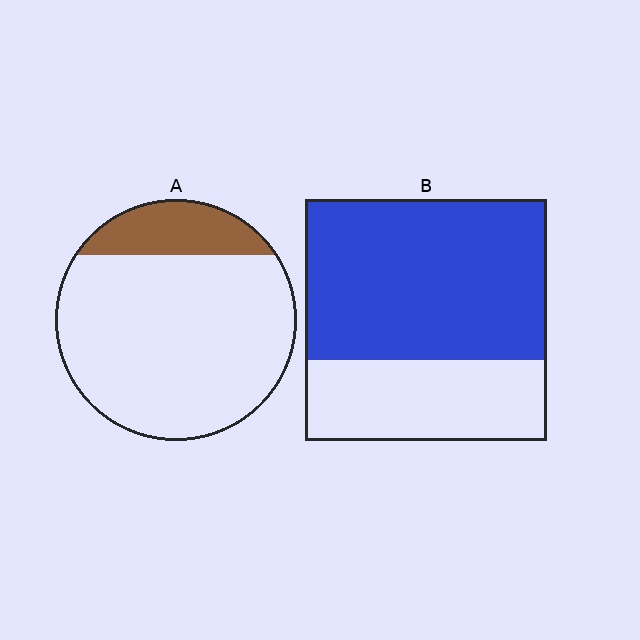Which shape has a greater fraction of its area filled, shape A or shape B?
Shape B.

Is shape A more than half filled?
No.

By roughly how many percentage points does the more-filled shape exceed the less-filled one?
By roughly 50 percentage points (B over A).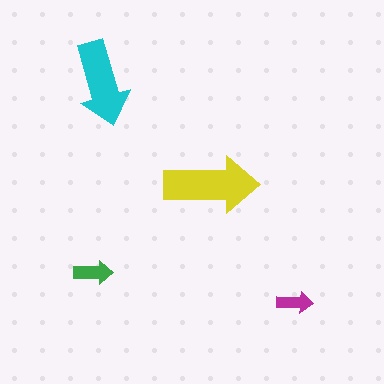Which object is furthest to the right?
The magenta arrow is rightmost.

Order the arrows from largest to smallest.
the yellow one, the cyan one, the green one, the magenta one.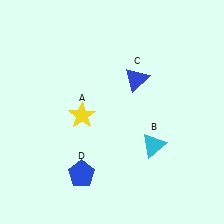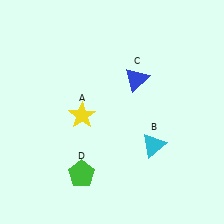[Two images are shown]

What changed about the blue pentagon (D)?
In Image 1, D is blue. In Image 2, it changed to green.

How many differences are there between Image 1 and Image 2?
There is 1 difference between the two images.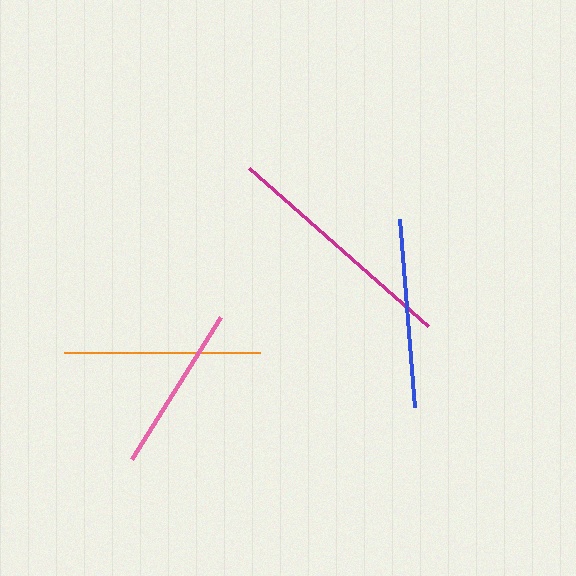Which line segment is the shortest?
The pink line is the shortest at approximately 168 pixels.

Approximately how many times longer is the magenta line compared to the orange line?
The magenta line is approximately 1.2 times the length of the orange line.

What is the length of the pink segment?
The pink segment is approximately 168 pixels long.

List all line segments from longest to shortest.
From longest to shortest: magenta, orange, blue, pink.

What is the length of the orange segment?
The orange segment is approximately 196 pixels long.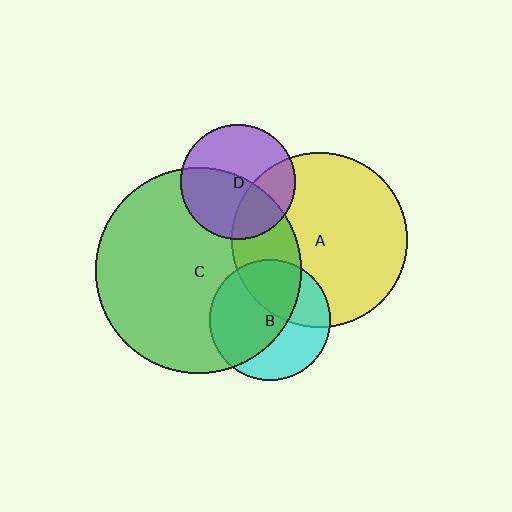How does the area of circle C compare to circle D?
Approximately 3.2 times.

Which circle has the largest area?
Circle C (green).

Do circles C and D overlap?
Yes.